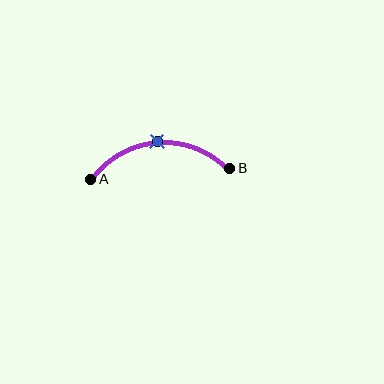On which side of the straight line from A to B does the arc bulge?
The arc bulges above the straight line connecting A and B.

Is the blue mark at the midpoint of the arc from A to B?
Yes. The blue mark lies on the arc at equal arc-length from both A and B — it is the arc midpoint.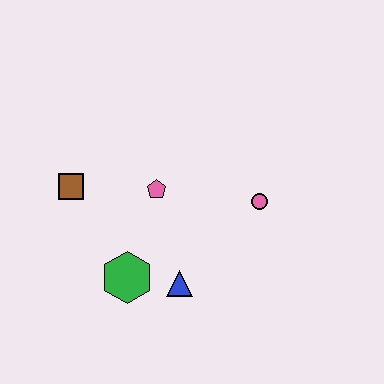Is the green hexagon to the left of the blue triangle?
Yes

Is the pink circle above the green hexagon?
Yes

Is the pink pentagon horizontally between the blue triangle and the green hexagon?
Yes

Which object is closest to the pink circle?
The pink pentagon is closest to the pink circle.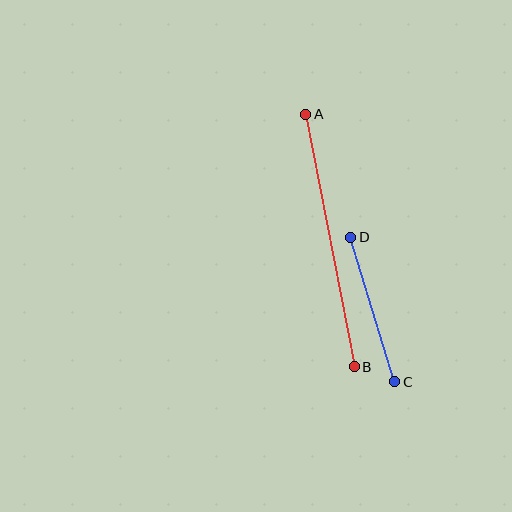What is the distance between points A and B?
The distance is approximately 257 pixels.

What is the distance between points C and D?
The distance is approximately 151 pixels.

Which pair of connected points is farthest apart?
Points A and B are farthest apart.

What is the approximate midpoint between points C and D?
The midpoint is at approximately (373, 309) pixels.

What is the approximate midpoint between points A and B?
The midpoint is at approximately (330, 241) pixels.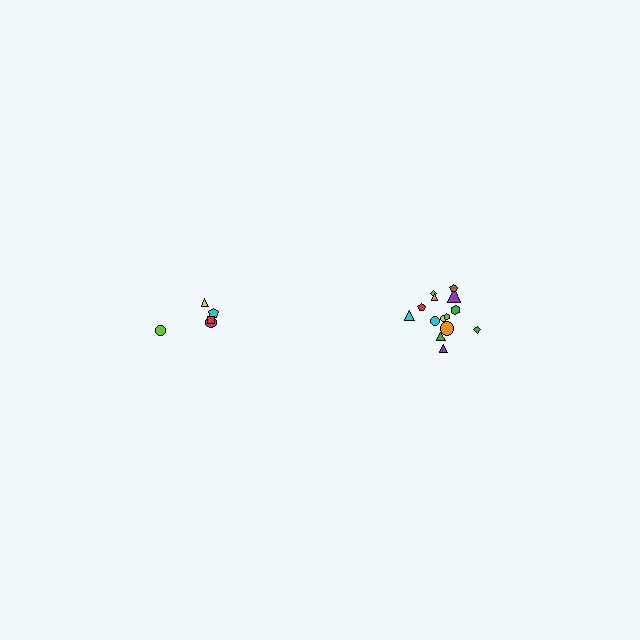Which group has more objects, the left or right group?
The right group.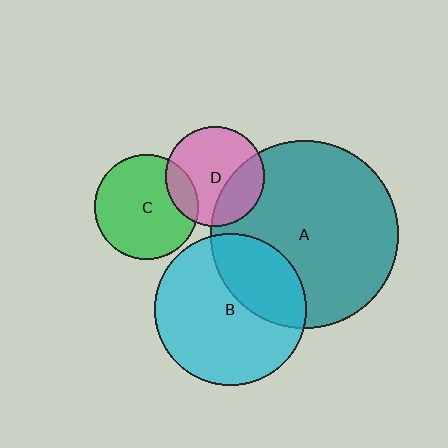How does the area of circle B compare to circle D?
Approximately 2.4 times.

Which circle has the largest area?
Circle A (teal).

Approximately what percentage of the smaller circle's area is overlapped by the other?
Approximately 35%.